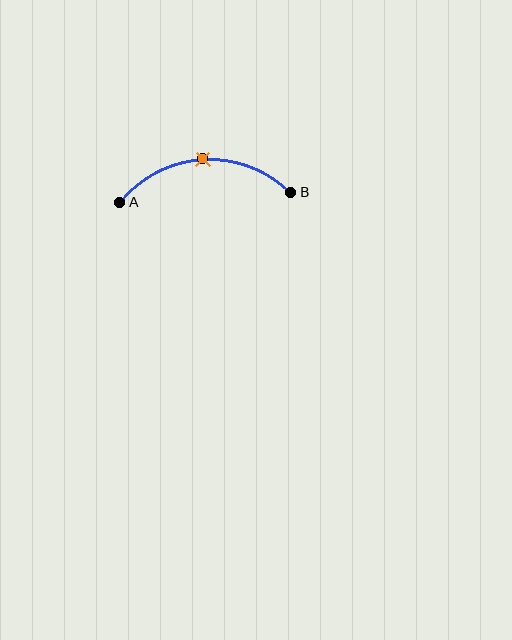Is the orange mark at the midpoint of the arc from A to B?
Yes. The orange mark lies on the arc at equal arc-length from both A and B — it is the arc midpoint.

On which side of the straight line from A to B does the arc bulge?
The arc bulges above the straight line connecting A and B.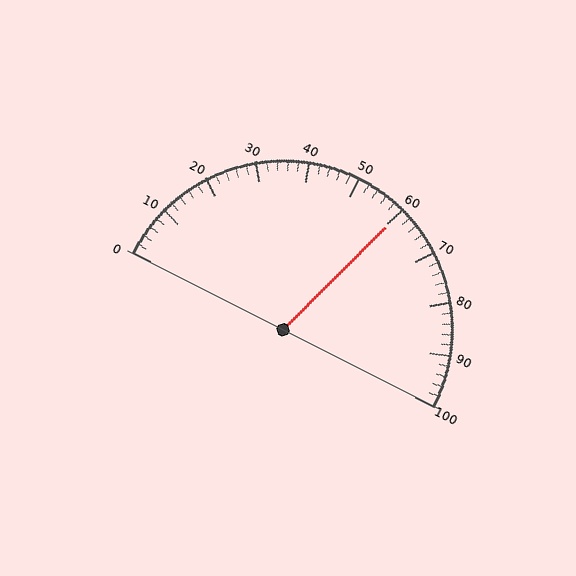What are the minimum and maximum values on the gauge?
The gauge ranges from 0 to 100.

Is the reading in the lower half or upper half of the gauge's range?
The reading is in the upper half of the range (0 to 100).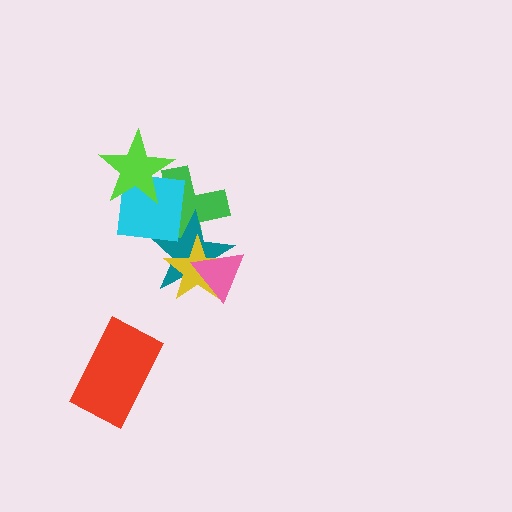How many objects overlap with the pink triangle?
2 objects overlap with the pink triangle.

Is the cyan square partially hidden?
Yes, it is partially covered by another shape.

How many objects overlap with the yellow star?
3 objects overlap with the yellow star.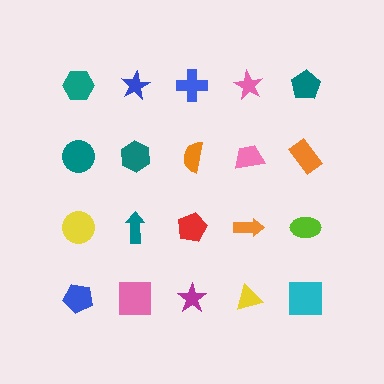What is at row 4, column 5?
A cyan square.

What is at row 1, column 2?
A blue star.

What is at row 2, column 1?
A teal circle.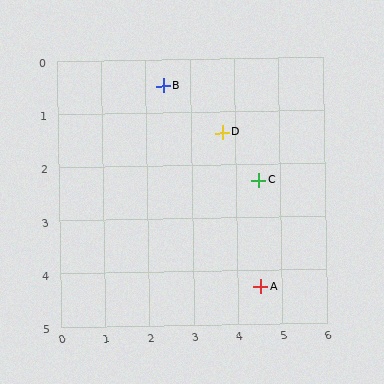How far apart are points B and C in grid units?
Points B and C are about 2.8 grid units apart.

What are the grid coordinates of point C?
Point C is at approximately (4.5, 2.3).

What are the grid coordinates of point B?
Point B is at approximately (2.4, 0.5).